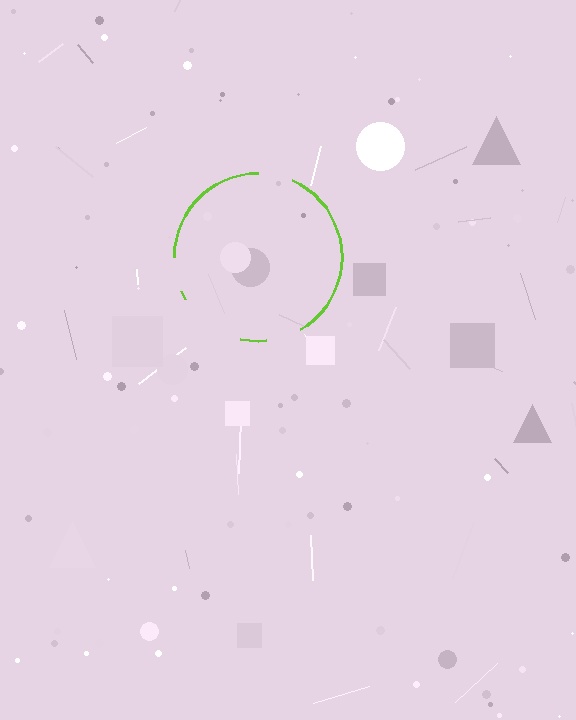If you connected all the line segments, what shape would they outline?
They would outline a circle.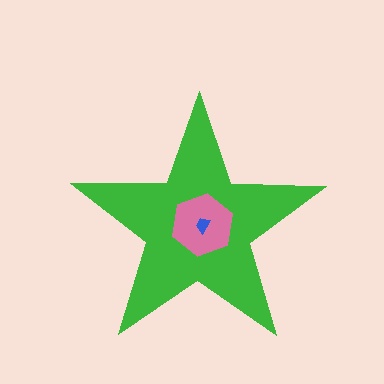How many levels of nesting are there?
3.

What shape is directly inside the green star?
The pink hexagon.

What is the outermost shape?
The green star.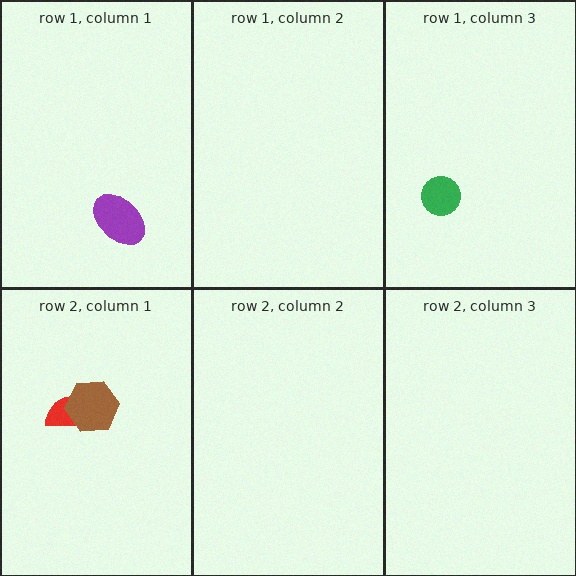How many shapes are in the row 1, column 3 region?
1.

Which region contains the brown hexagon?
The row 2, column 1 region.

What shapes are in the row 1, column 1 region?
The purple ellipse.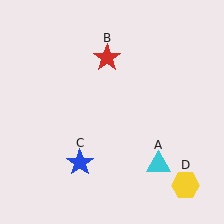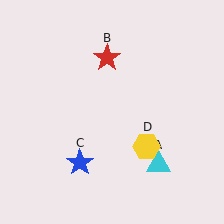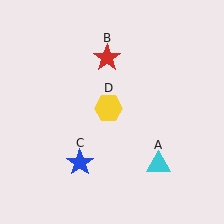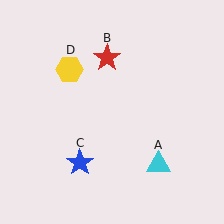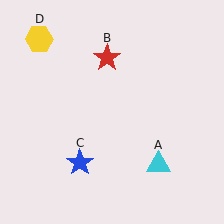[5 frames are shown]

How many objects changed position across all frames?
1 object changed position: yellow hexagon (object D).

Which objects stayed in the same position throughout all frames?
Cyan triangle (object A) and red star (object B) and blue star (object C) remained stationary.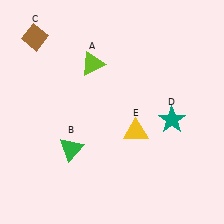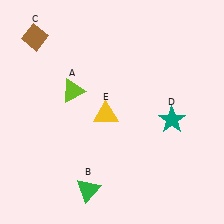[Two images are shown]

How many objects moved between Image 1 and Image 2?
3 objects moved between the two images.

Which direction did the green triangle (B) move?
The green triangle (B) moved down.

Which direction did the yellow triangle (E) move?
The yellow triangle (E) moved left.